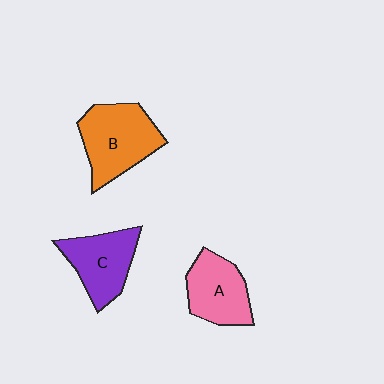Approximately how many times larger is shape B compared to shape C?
Approximately 1.2 times.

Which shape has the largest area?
Shape B (orange).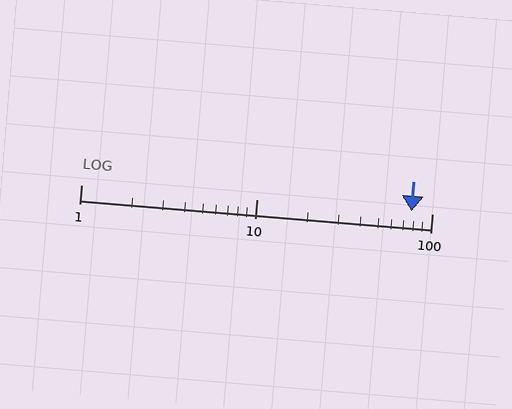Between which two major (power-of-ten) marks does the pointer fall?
The pointer is between 10 and 100.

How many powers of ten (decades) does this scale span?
The scale spans 2 decades, from 1 to 100.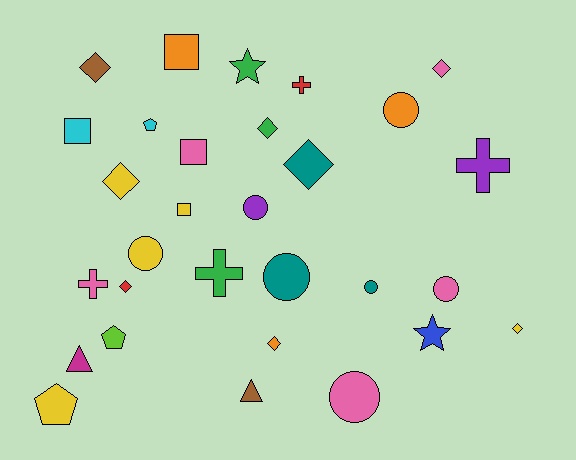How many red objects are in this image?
There are 2 red objects.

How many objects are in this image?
There are 30 objects.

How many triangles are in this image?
There are 2 triangles.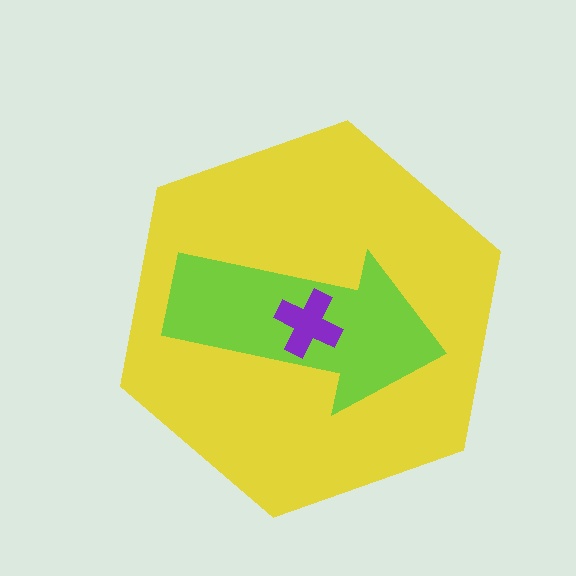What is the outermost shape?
The yellow hexagon.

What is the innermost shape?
The purple cross.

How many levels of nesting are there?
3.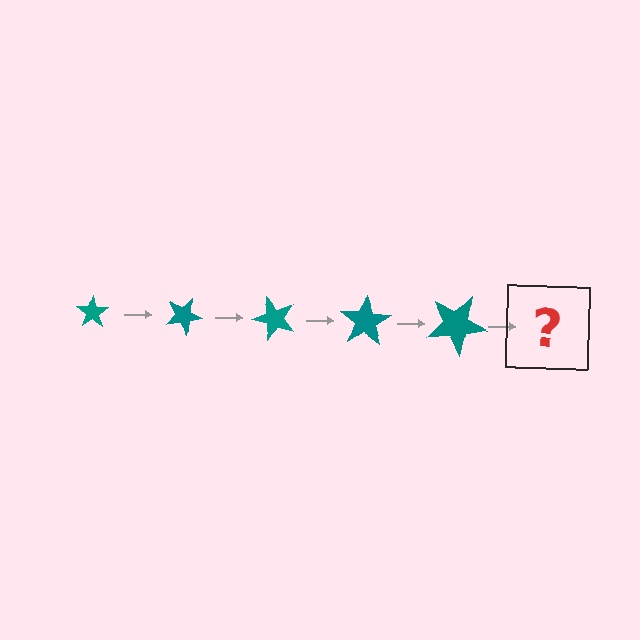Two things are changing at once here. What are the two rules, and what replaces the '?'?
The two rules are that the star grows larger each step and it rotates 25 degrees each step. The '?' should be a star, larger than the previous one and rotated 125 degrees from the start.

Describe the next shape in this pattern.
It should be a star, larger than the previous one and rotated 125 degrees from the start.